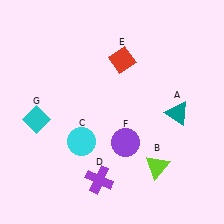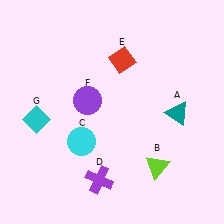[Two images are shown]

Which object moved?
The purple circle (F) moved up.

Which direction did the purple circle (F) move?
The purple circle (F) moved up.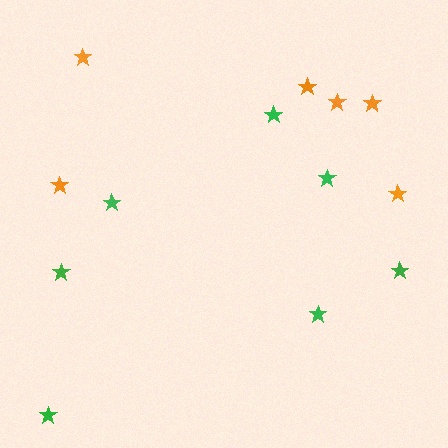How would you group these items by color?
There are 2 groups: one group of orange stars (6) and one group of green stars (7).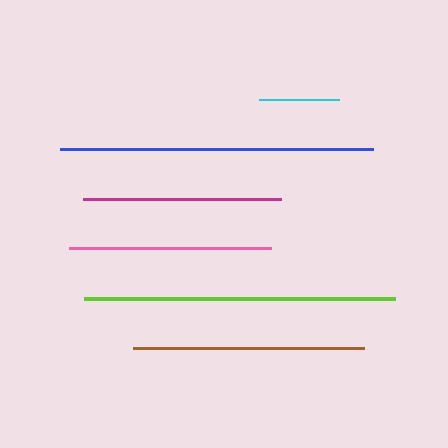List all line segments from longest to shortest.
From longest to shortest: blue, lime, brown, pink, magenta, cyan.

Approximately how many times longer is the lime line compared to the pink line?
The lime line is approximately 1.5 times the length of the pink line.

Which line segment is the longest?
The blue line is the longest at approximately 313 pixels.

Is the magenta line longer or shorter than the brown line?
The brown line is longer than the magenta line.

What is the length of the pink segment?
The pink segment is approximately 201 pixels long.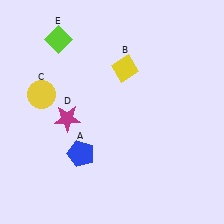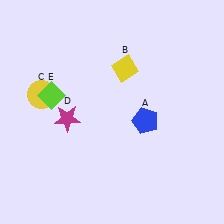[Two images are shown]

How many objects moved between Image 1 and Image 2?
2 objects moved between the two images.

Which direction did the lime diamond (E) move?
The lime diamond (E) moved down.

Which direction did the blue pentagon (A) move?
The blue pentagon (A) moved right.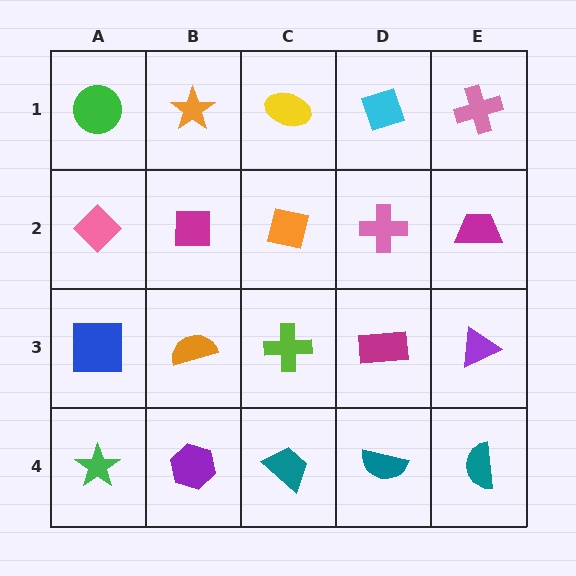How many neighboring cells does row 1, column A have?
2.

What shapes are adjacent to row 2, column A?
A green circle (row 1, column A), a blue square (row 3, column A), a magenta square (row 2, column B).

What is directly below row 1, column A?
A pink diamond.